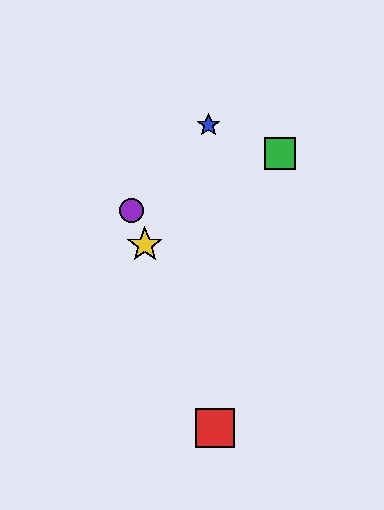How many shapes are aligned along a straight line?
3 shapes (the red square, the yellow star, the purple circle) are aligned along a straight line.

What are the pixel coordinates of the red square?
The red square is at (215, 428).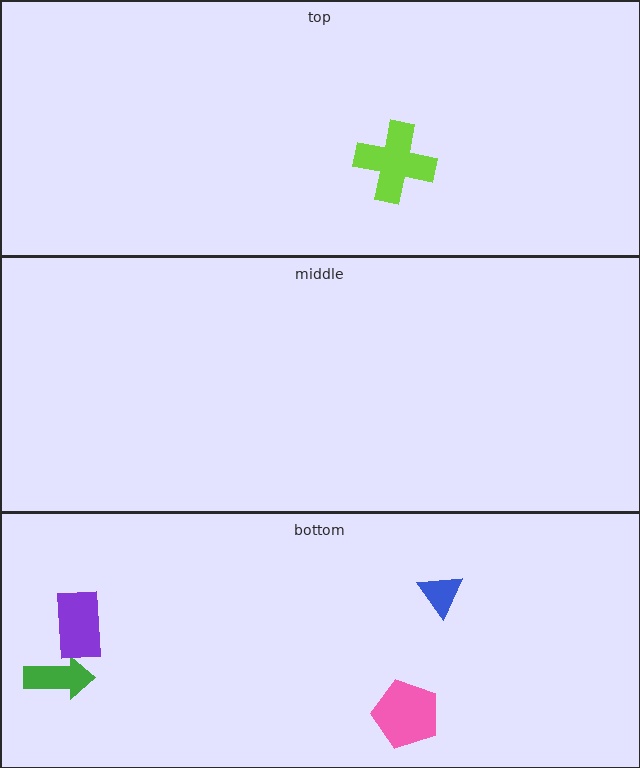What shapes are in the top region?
The lime cross.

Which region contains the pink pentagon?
The bottom region.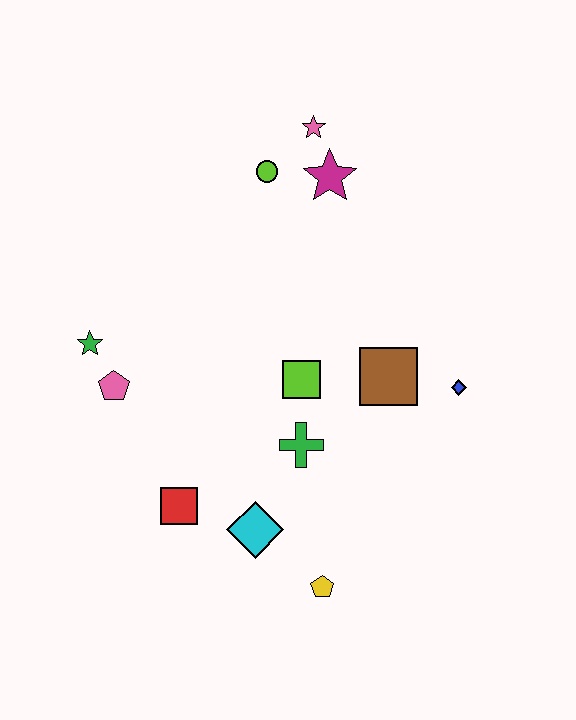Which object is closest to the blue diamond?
The brown square is closest to the blue diamond.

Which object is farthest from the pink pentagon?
The blue diamond is farthest from the pink pentagon.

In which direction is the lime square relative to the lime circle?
The lime square is below the lime circle.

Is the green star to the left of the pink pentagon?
Yes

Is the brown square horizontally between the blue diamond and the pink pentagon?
Yes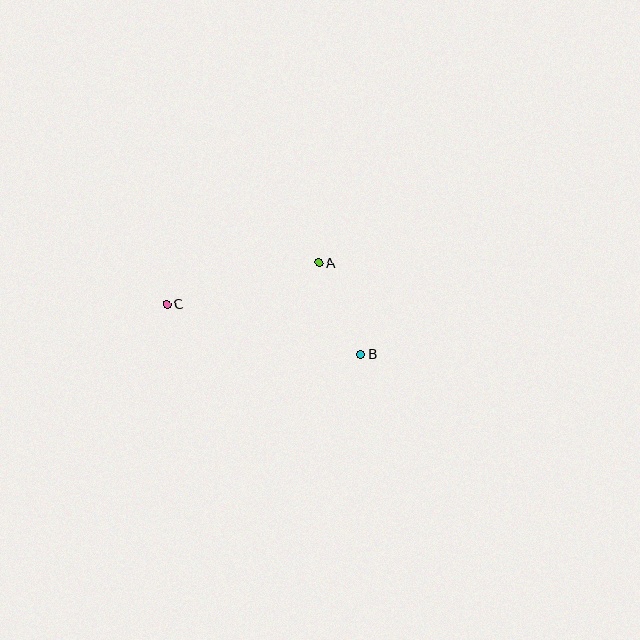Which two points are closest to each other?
Points A and B are closest to each other.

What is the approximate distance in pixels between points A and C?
The distance between A and C is approximately 158 pixels.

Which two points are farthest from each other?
Points B and C are farthest from each other.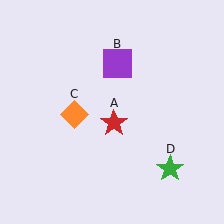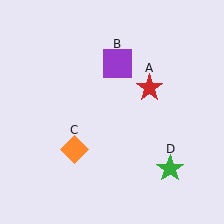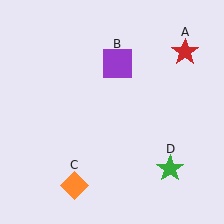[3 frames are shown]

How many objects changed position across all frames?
2 objects changed position: red star (object A), orange diamond (object C).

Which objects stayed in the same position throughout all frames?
Purple square (object B) and green star (object D) remained stationary.